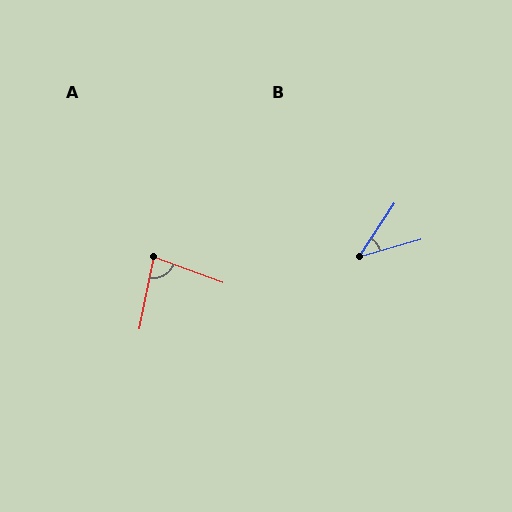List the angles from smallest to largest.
B (40°), A (81°).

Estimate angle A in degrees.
Approximately 81 degrees.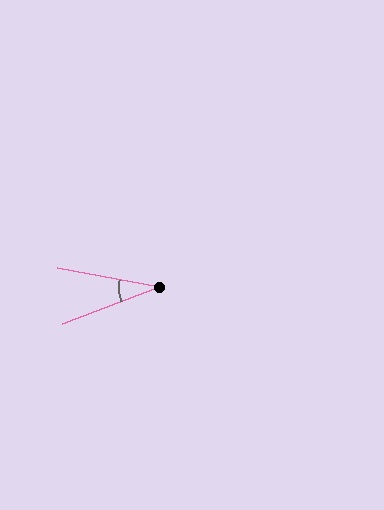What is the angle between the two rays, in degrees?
Approximately 31 degrees.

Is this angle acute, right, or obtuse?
It is acute.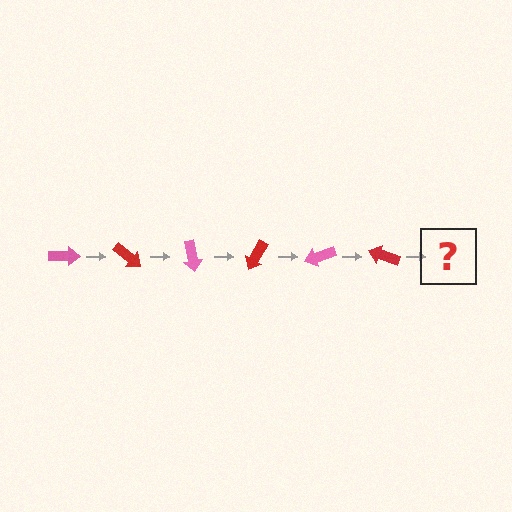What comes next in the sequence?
The next element should be a pink arrow, rotated 240 degrees from the start.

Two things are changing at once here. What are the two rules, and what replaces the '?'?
The two rules are that it rotates 40 degrees each step and the color cycles through pink and red. The '?' should be a pink arrow, rotated 240 degrees from the start.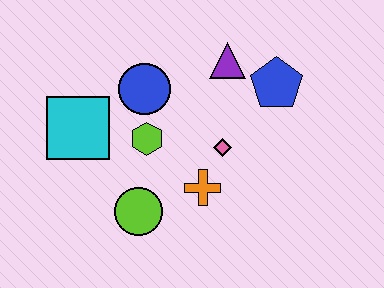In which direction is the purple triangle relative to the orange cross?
The purple triangle is above the orange cross.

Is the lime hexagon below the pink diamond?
No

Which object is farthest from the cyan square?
The blue pentagon is farthest from the cyan square.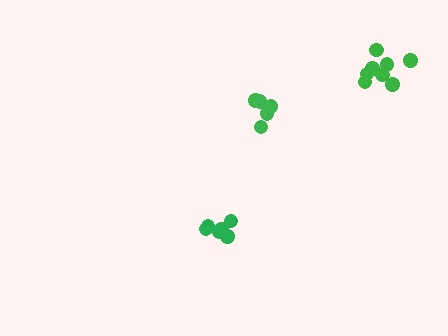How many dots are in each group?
Group 1: 5 dots, Group 2: 6 dots, Group 3: 8 dots (19 total).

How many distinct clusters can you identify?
There are 3 distinct clusters.